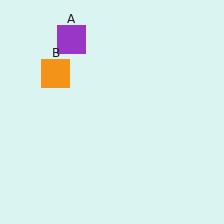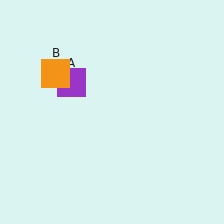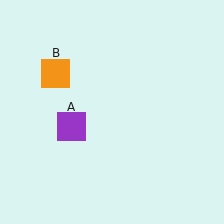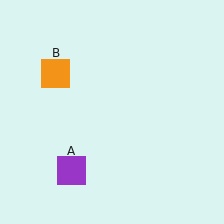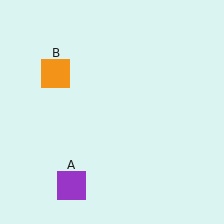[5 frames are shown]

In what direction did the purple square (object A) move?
The purple square (object A) moved down.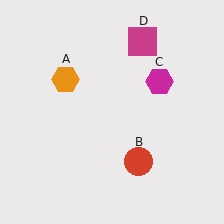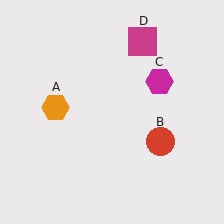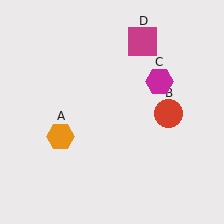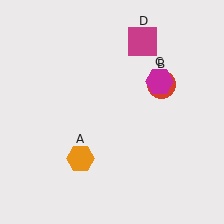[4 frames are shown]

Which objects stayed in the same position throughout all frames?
Magenta hexagon (object C) and magenta square (object D) remained stationary.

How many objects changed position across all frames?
2 objects changed position: orange hexagon (object A), red circle (object B).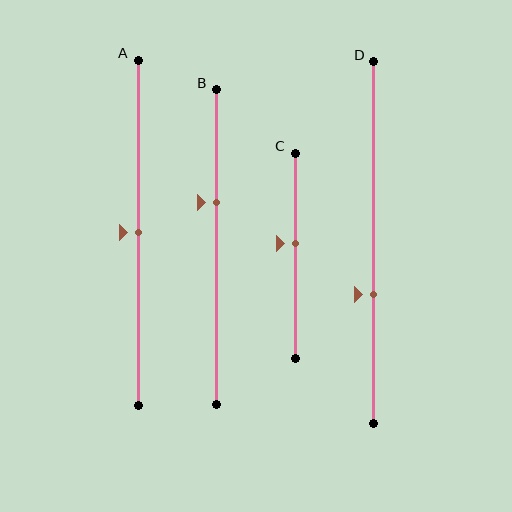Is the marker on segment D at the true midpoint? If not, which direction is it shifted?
No, the marker on segment D is shifted downward by about 14% of the segment length.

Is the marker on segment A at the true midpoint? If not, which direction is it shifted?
Yes, the marker on segment A is at the true midpoint.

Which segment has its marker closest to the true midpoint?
Segment A has its marker closest to the true midpoint.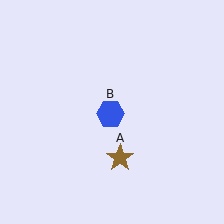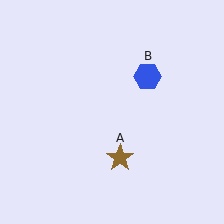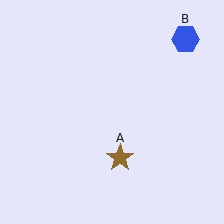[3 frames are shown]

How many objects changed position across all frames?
1 object changed position: blue hexagon (object B).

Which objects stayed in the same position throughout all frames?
Brown star (object A) remained stationary.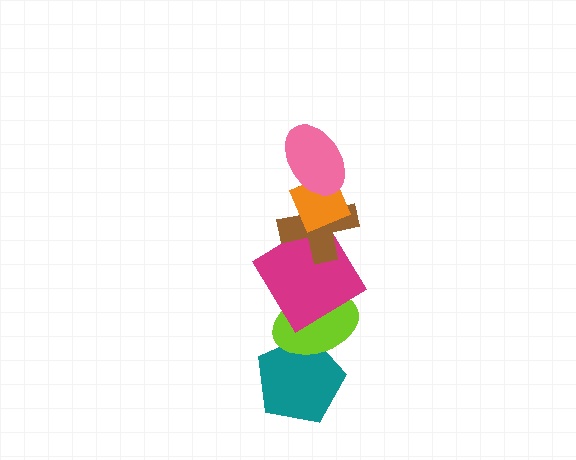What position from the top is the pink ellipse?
The pink ellipse is 1st from the top.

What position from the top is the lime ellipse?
The lime ellipse is 5th from the top.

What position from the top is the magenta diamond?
The magenta diamond is 4th from the top.